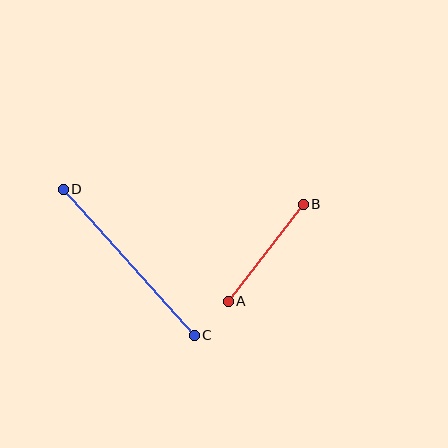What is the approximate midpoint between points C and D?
The midpoint is at approximately (129, 262) pixels.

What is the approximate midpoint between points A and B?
The midpoint is at approximately (266, 253) pixels.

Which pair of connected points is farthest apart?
Points C and D are farthest apart.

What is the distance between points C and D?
The distance is approximately 196 pixels.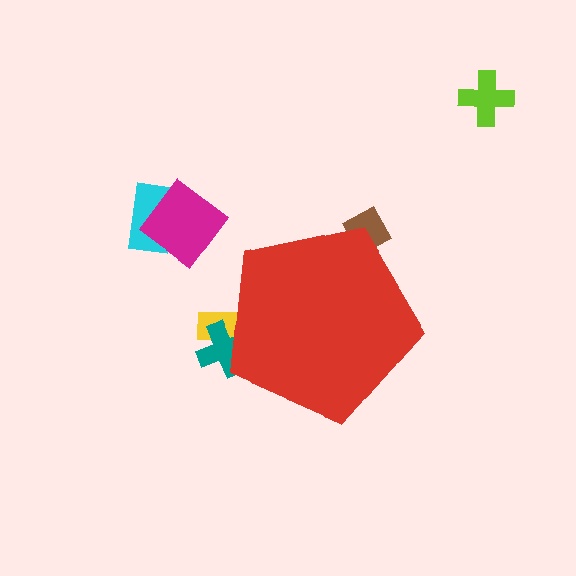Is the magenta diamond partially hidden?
No, the magenta diamond is fully visible.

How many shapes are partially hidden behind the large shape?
3 shapes are partially hidden.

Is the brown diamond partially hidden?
Yes, the brown diamond is partially hidden behind the red pentagon.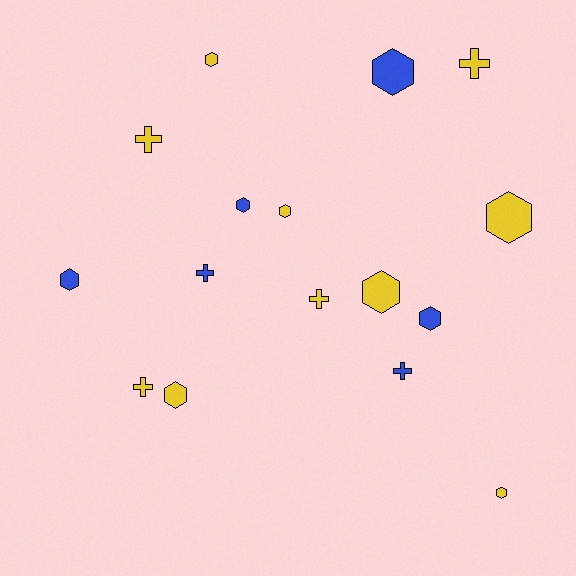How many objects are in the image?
There are 16 objects.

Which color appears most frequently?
Yellow, with 10 objects.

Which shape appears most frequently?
Hexagon, with 10 objects.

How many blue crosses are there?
There are 2 blue crosses.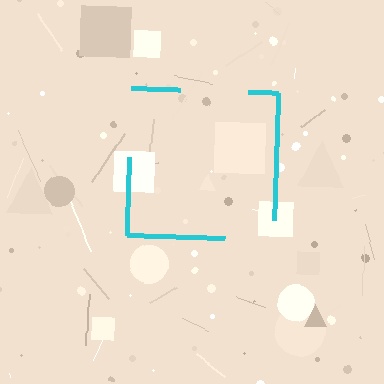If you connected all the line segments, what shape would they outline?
They would outline a square.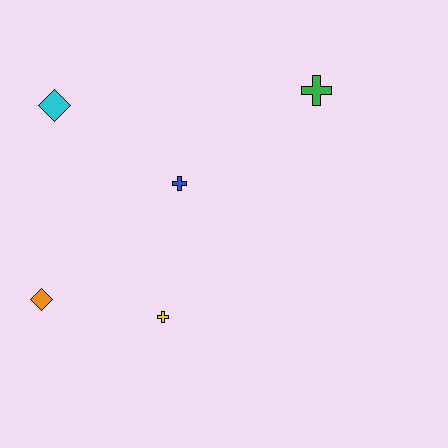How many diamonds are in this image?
There are 2 diamonds.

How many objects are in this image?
There are 5 objects.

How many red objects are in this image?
There are no red objects.